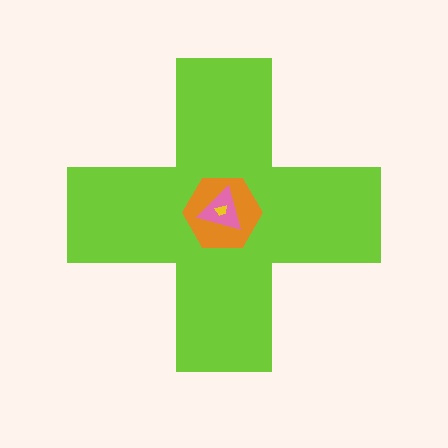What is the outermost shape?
The lime cross.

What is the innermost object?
The yellow trapezoid.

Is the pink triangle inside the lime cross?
Yes.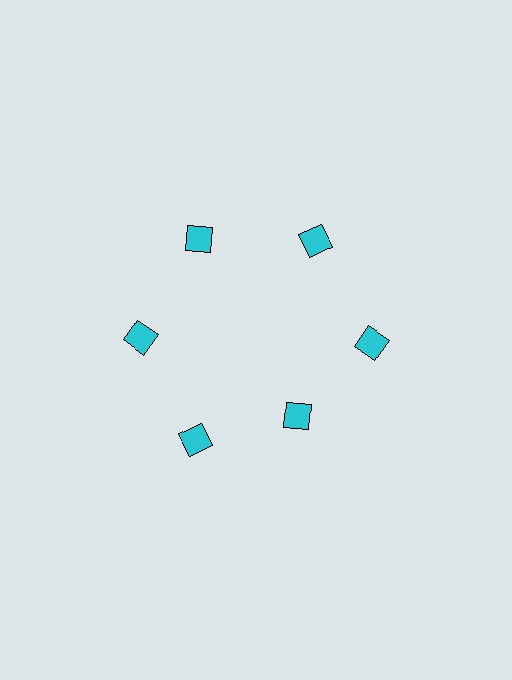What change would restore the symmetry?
The symmetry would be restored by moving it outward, back onto the ring so that all 6 squares sit at equal angles and equal distance from the center.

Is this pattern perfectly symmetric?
No. The 6 cyan squares are arranged in a ring, but one element near the 5 o'clock position is pulled inward toward the center, breaking the 6-fold rotational symmetry.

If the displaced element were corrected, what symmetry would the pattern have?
It would have 6-fold rotational symmetry — the pattern would map onto itself every 60 degrees.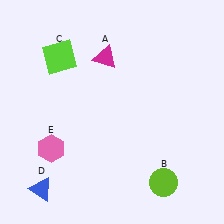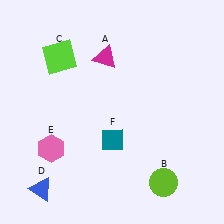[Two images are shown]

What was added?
A teal diamond (F) was added in Image 2.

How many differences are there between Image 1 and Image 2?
There is 1 difference between the two images.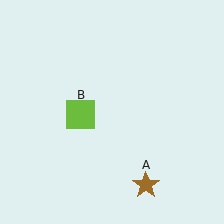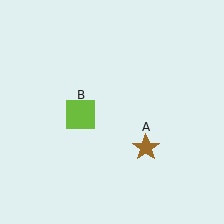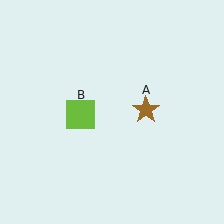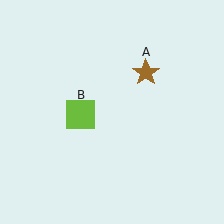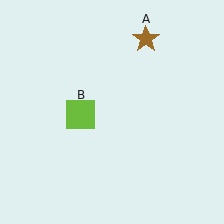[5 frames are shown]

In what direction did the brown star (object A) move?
The brown star (object A) moved up.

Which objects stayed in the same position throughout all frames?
Lime square (object B) remained stationary.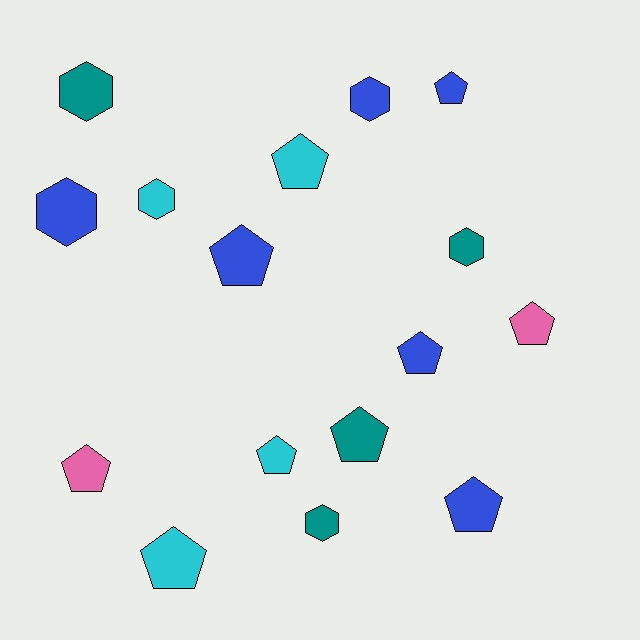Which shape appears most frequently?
Pentagon, with 10 objects.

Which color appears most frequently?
Blue, with 6 objects.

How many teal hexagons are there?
There are 3 teal hexagons.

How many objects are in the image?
There are 16 objects.